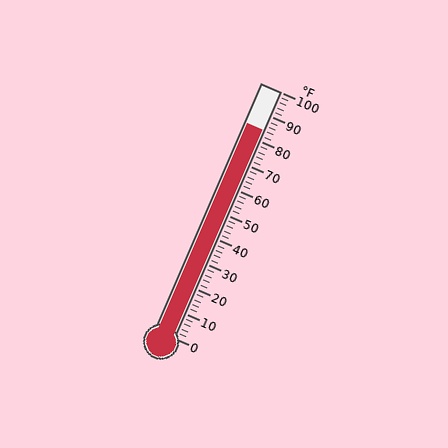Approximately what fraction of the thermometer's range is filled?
The thermometer is filled to approximately 85% of its range.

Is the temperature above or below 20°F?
The temperature is above 20°F.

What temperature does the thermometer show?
The thermometer shows approximately 84°F.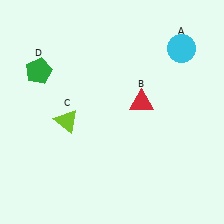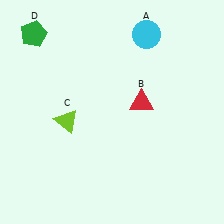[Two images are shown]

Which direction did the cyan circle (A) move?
The cyan circle (A) moved left.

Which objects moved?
The objects that moved are: the cyan circle (A), the green pentagon (D).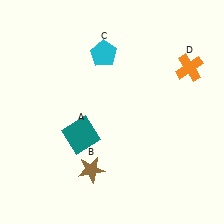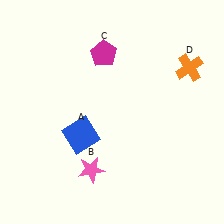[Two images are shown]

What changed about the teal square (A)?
In Image 1, A is teal. In Image 2, it changed to blue.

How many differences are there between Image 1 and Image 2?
There are 3 differences between the two images.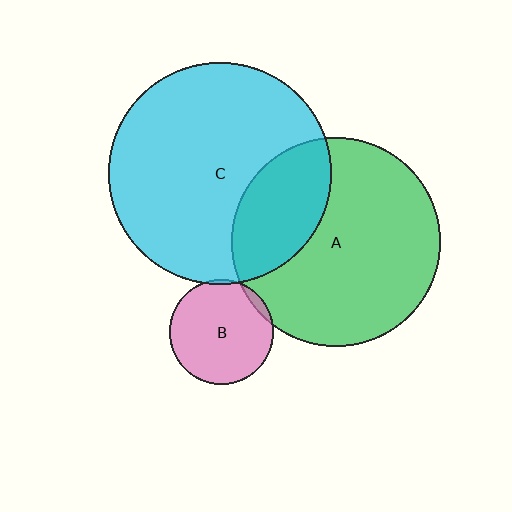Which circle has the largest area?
Circle C (cyan).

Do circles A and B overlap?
Yes.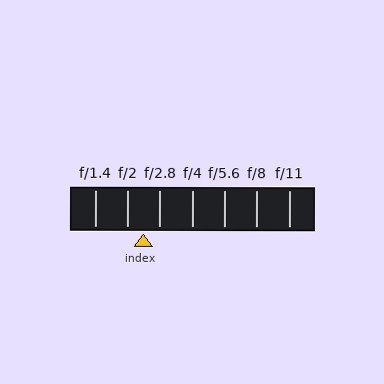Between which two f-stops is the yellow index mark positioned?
The index mark is between f/2 and f/2.8.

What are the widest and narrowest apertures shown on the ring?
The widest aperture shown is f/1.4 and the narrowest is f/11.